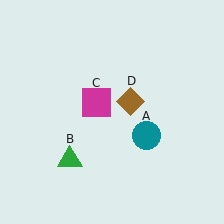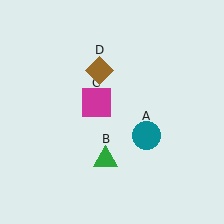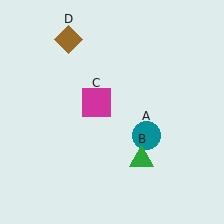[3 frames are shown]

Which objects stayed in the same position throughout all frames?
Teal circle (object A) and magenta square (object C) remained stationary.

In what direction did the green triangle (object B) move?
The green triangle (object B) moved right.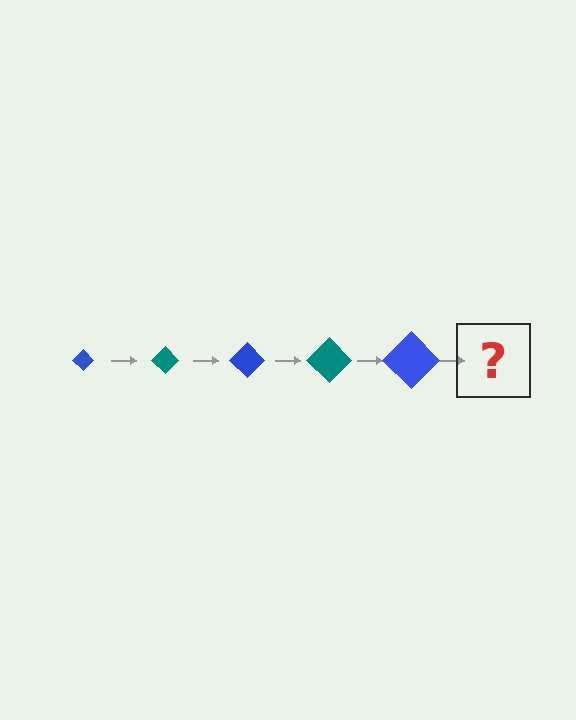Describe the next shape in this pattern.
It should be a teal diamond, larger than the previous one.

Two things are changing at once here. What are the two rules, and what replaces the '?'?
The two rules are that the diamond grows larger each step and the color cycles through blue and teal. The '?' should be a teal diamond, larger than the previous one.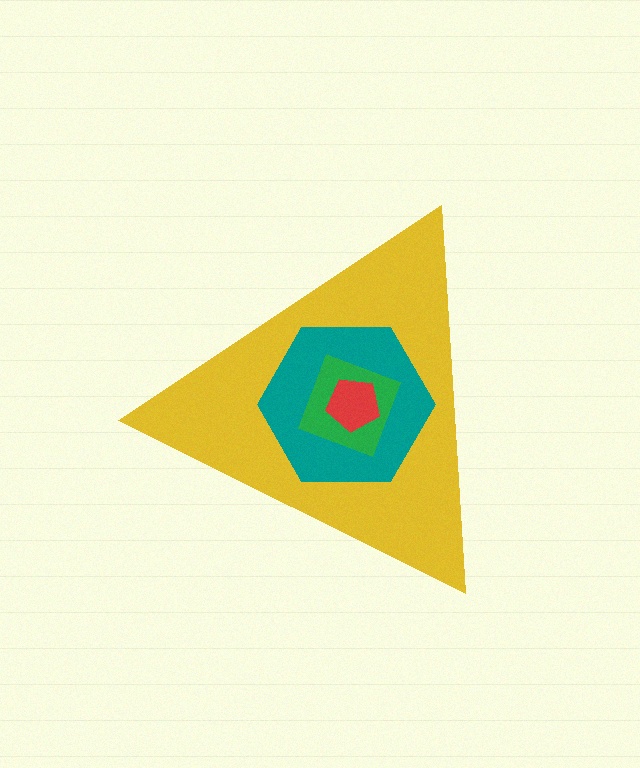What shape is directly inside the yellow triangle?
The teal hexagon.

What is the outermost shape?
The yellow triangle.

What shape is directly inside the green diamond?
The red pentagon.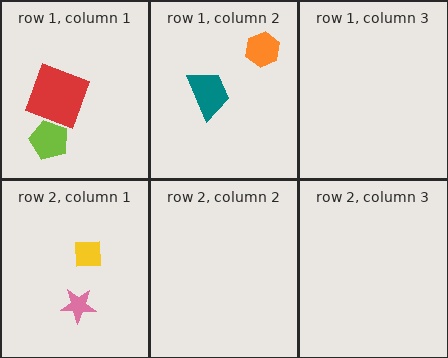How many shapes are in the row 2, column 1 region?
2.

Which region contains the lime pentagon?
The row 1, column 1 region.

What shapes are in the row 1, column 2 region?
The teal trapezoid, the orange hexagon.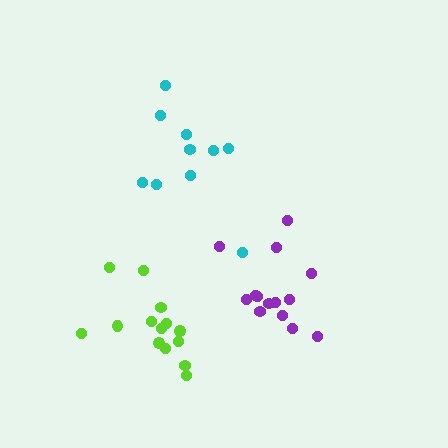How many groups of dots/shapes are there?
There are 3 groups.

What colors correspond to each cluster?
The clusters are colored: cyan, purple, lime.